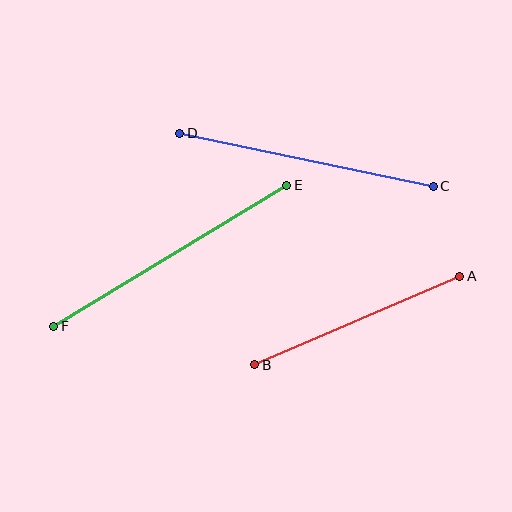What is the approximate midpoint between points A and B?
The midpoint is at approximately (357, 321) pixels.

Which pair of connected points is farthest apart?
Points E and F are farthest apart.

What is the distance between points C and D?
The distance is approximately 259 pixels.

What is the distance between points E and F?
The distance is approximately 272 pixels.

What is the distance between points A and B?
The distance is approximately 223 pixels.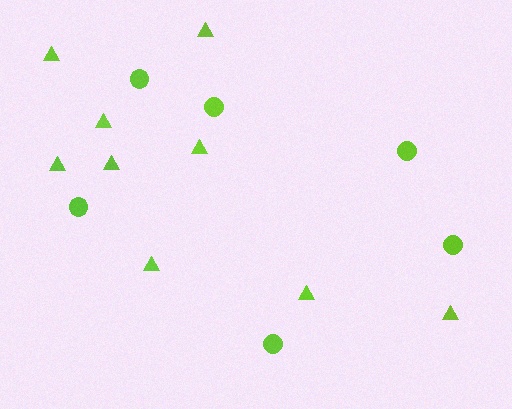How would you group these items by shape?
There are 2 groups: one group of triangles (9) and one group of circles (6).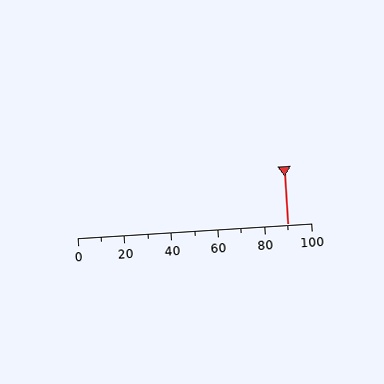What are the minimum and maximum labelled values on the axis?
The axis runs from 0 to 100.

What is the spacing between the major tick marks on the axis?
The major ticks are spaced 20 apart.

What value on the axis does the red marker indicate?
The marker indicates approximately 90.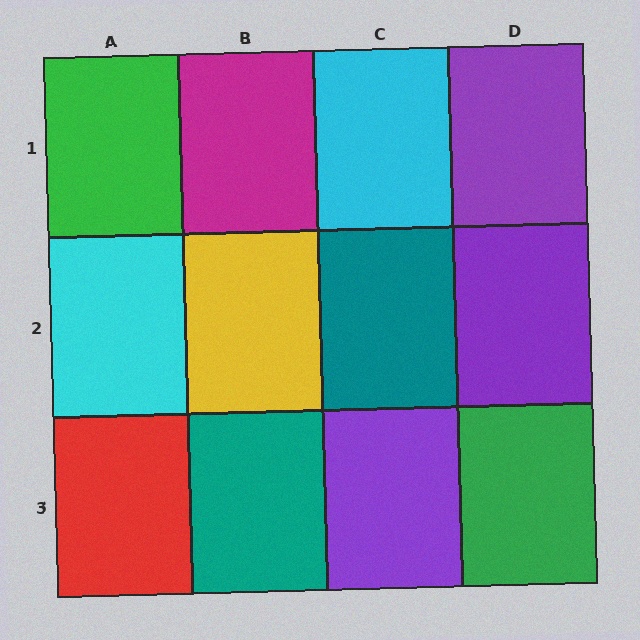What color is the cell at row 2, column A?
Cyan.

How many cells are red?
1 cell is red.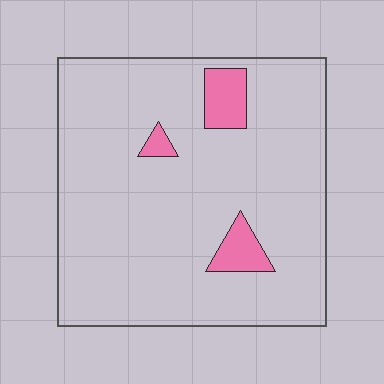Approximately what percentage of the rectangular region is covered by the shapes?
Approximately 10%.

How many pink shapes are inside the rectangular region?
3.